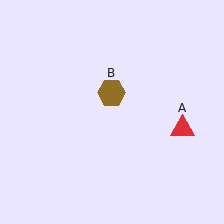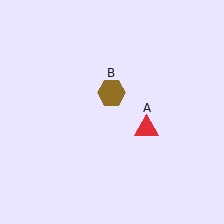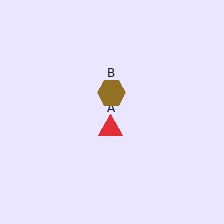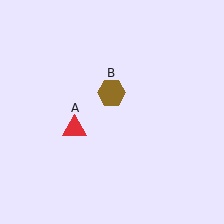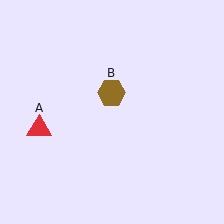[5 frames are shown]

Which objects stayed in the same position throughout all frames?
Brown hexagon (object B) remained stationary.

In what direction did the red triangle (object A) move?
The red triangle (object A) moved left.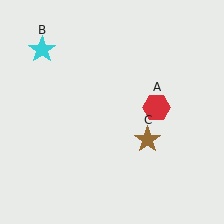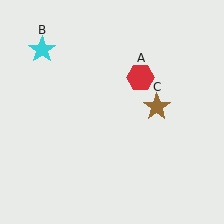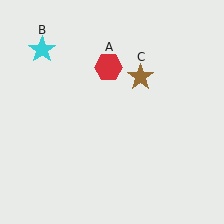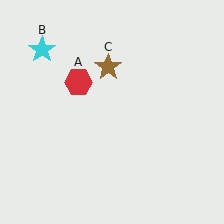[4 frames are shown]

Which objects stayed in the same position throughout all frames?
Cyan star (object B) remained stationary.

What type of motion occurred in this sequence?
The red hexagon (object A), brown star (object C) rotated counterclockwise around the center of the scene.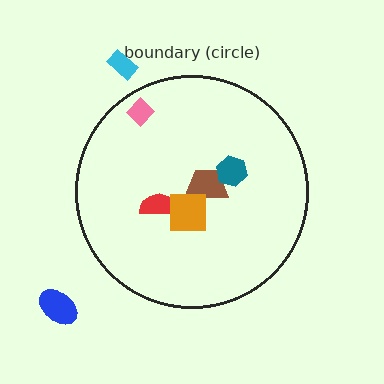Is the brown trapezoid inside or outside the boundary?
Inside.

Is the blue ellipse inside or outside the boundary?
Outside.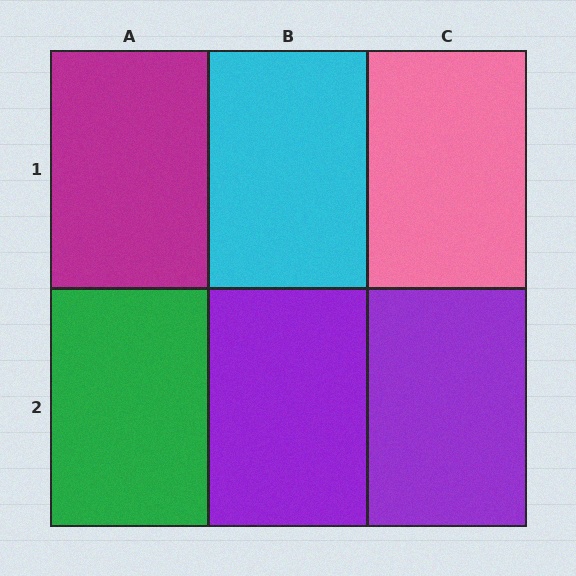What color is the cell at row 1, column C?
Pink.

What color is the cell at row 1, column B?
Cyan.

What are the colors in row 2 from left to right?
Green, purple, purple.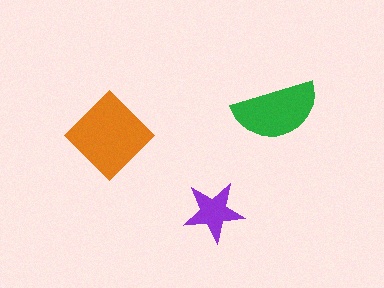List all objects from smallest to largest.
The purple star, the green semicircle, the orange diamond.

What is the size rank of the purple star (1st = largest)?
3rd.